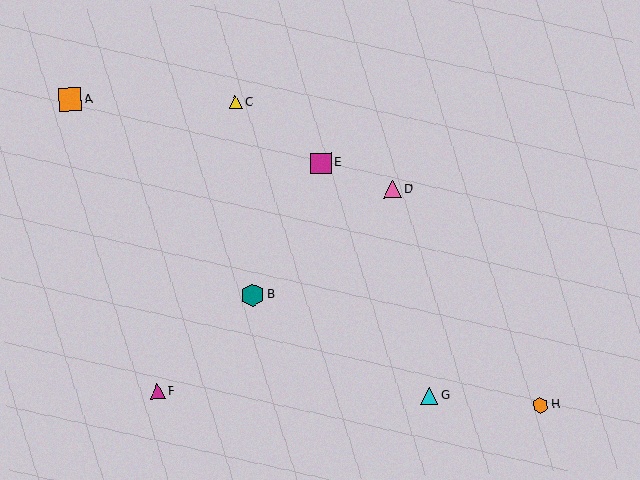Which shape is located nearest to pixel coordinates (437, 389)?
The cyan triangle (labeled G) at (429, 396) is nearest to that location.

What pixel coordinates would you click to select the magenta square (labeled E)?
Click at (321, 163) to select the magenta square E.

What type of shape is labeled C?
Shape C is a yellow triangle.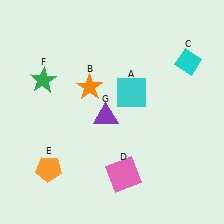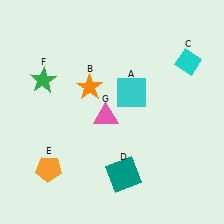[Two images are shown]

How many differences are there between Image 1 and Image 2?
There are 2 differences between the two images.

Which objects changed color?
D changed from pink to teal. G changed from purple to pink.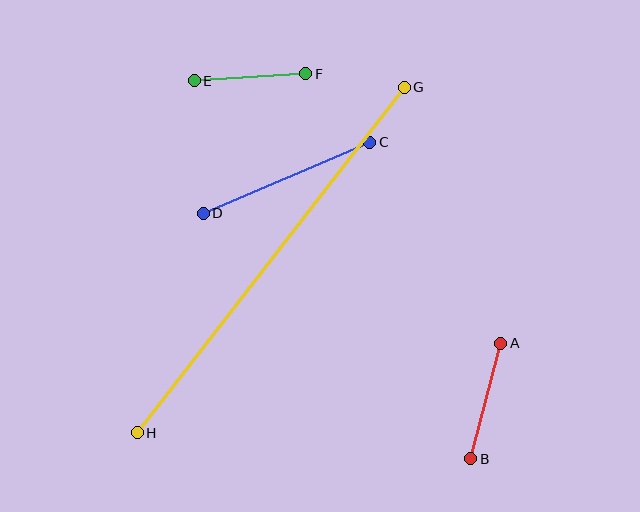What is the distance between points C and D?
The distance is approximately 181 pixels.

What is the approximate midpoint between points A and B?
The midpoint is at approximately (486, 401) pixels.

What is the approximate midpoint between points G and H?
The midpoint is at approximately (271, 260) pixels.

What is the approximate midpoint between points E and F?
The midpoint is at approximately (250, 77) pixels.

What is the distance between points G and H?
The distance is approximately 437 pixels.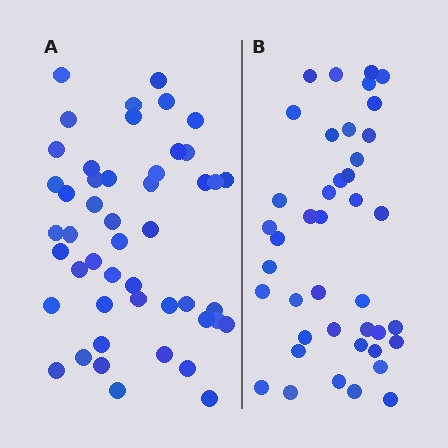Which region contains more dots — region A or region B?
Region A (the left region) has more dots.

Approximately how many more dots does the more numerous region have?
Region A has roughly 8 or so more dots than region B.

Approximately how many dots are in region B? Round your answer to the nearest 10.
About 40 dots. (The exact count is 41, which rounds to 40.)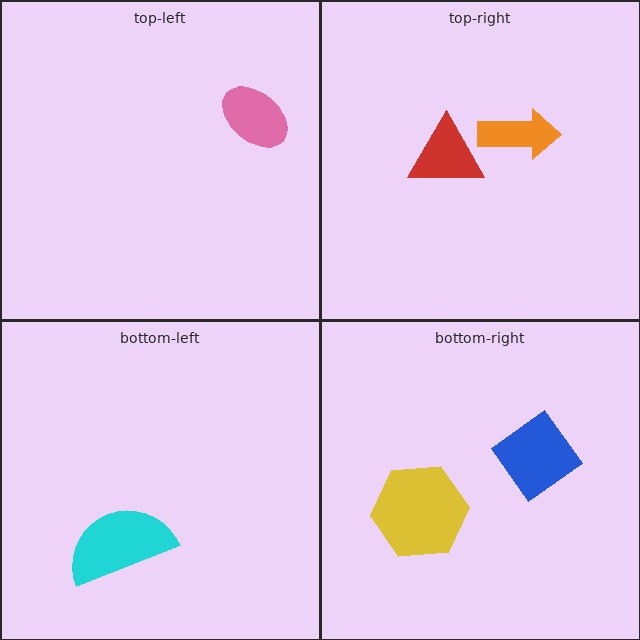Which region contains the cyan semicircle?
The bottom-left region.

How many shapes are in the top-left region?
1.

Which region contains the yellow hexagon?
The bottom-right region.